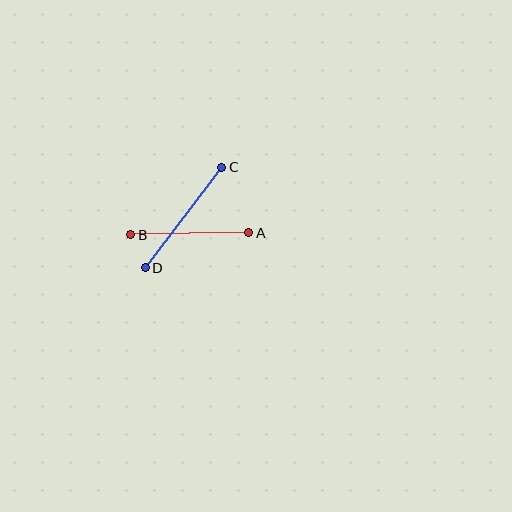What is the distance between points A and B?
The distance is approximately 118 pixels.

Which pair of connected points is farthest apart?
Points C and D are farthest apart.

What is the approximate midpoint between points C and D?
The midpoint is at approximately (183, 217) pixels.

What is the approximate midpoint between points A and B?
The midpoint is at approximately (190, 234) pixels.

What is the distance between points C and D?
The distance is approximately 126 pixels.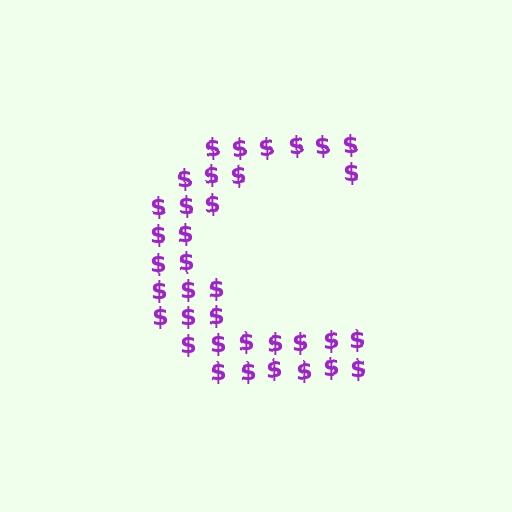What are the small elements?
The small elements are dollar signs.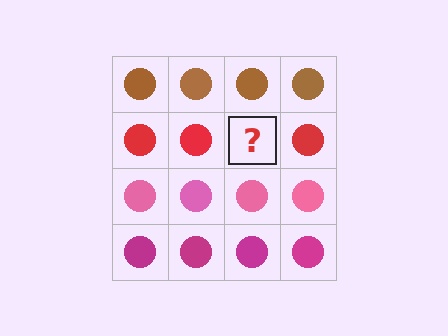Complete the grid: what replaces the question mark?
The question mark should be replaced with a red circle.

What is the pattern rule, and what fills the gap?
The rule is that each row has a consistent color. The gap should be filled with a red circle.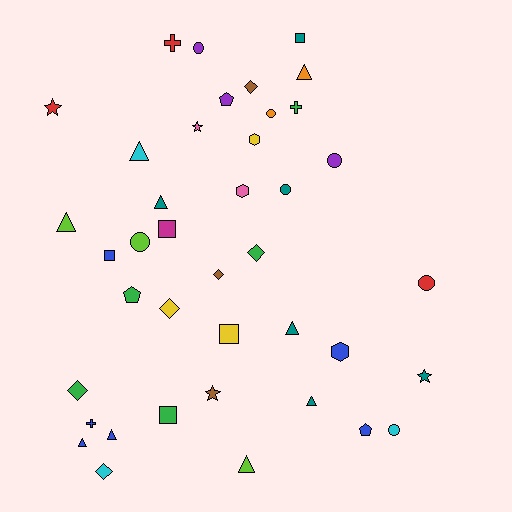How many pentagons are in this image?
There are 3 pentagons.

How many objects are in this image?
There are 40 objects.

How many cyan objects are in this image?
There are 3 cyan objects.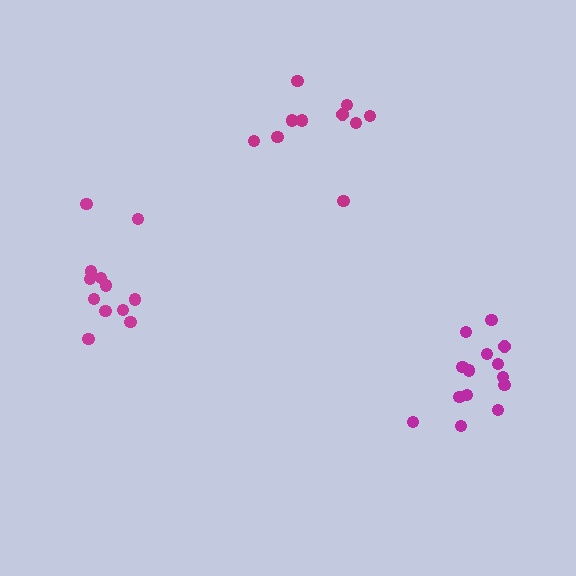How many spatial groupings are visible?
There are 3 spatial groupings.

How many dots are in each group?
Group 1: 12 dots, Group 2: 10 dots, Group 3: 14 dots (36 total).